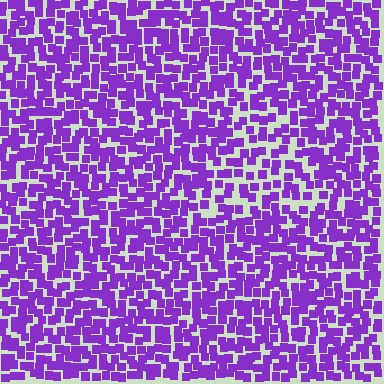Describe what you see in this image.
The image contains small purple elements arranged at two different densities. A triangle-shaped region is visible where the elements are less densely packed than the surrounding area.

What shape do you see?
I see a triangle.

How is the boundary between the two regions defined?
The boundary is defined by a change in element density (approximately 1.5x ratio). All elements are the same color, size, and shape.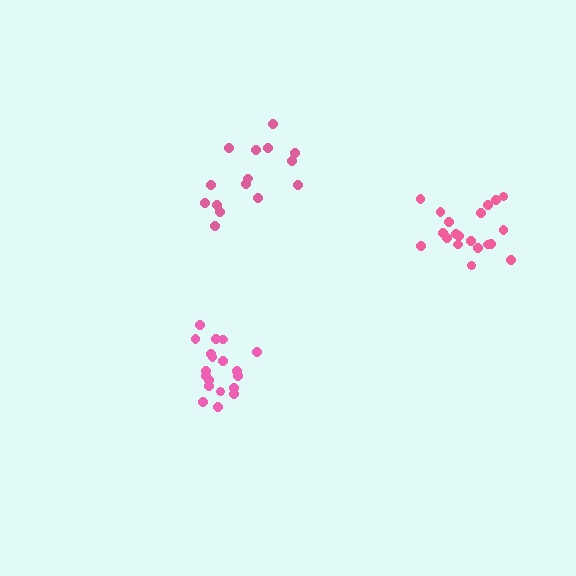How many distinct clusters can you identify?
There are 3 distinct clusters.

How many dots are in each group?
Group 1: 19 dots, Group 2: 20 dots, Group 3: 15 dots (54 total).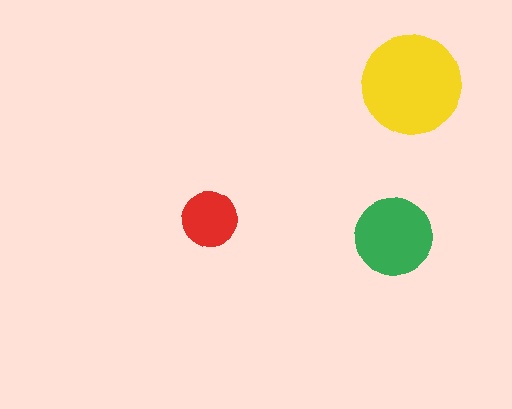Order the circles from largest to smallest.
the yellow one, the green one, the red one.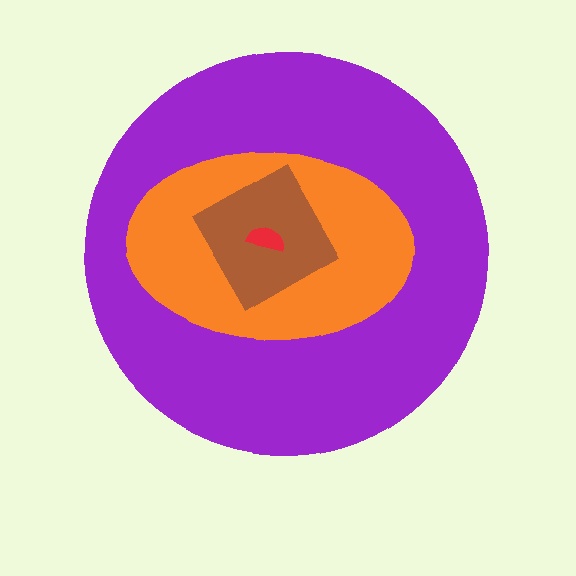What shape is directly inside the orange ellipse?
The brown diamond.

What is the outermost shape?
The purple circle.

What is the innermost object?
The red semicircle.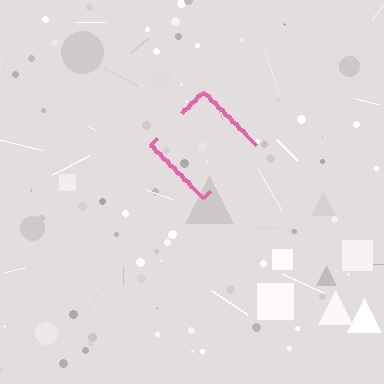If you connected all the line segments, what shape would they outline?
They would outline a diamond.